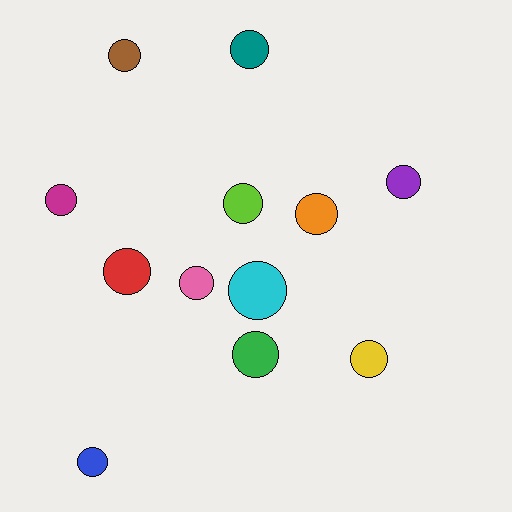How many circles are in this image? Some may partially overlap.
There are 12 circles.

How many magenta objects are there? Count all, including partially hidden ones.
There is 1 magenta object.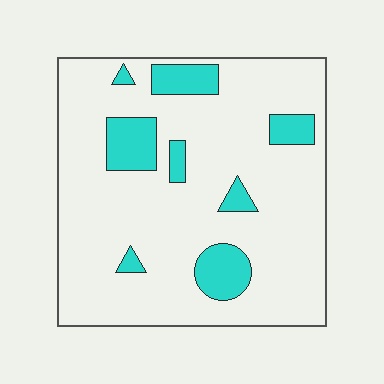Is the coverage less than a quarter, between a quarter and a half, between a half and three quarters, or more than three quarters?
Less than a quarter.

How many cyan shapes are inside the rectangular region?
8.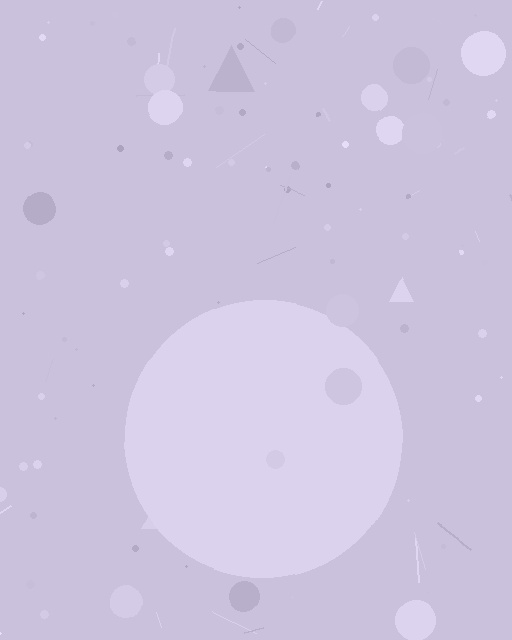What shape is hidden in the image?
A circle is hidden in the image.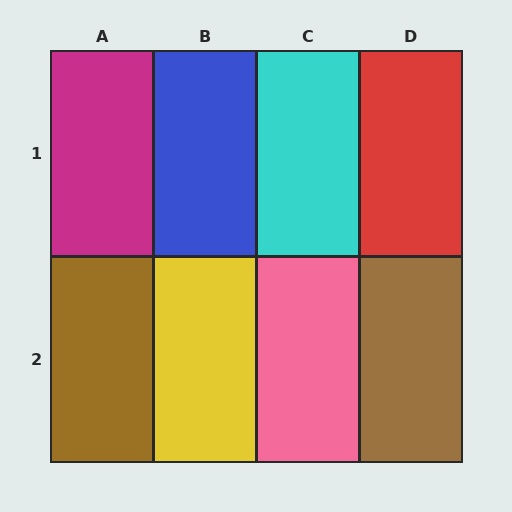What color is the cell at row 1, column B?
Blue.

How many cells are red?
1 cell is red.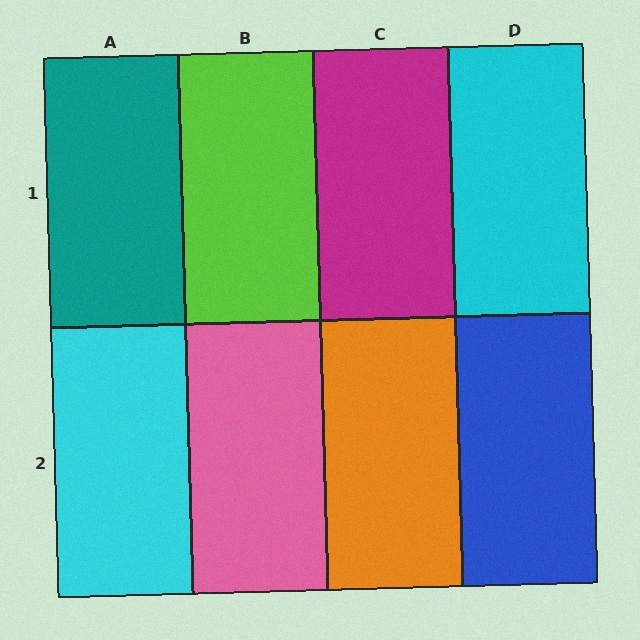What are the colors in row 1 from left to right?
Teal, lime, magenta, cyan.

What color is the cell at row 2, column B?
Pink.